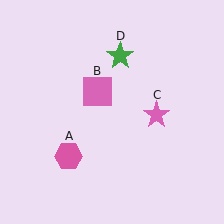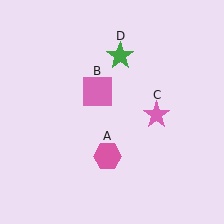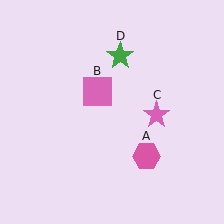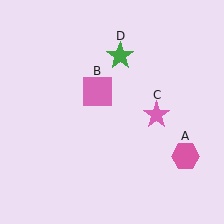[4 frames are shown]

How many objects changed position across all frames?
1 object changed position: pink hexagon (object A).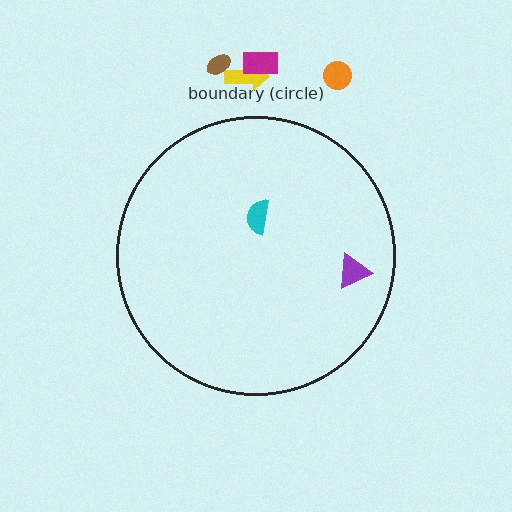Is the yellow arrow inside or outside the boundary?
Outside.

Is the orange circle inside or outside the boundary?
Outside.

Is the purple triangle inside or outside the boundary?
Inside.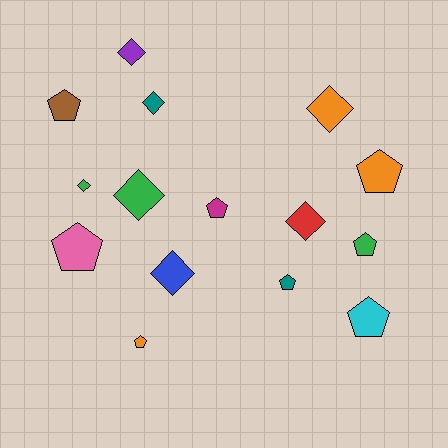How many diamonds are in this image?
There are 7 diamonds.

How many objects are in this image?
There are 15 objects.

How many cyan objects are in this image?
There is 1 cyan object.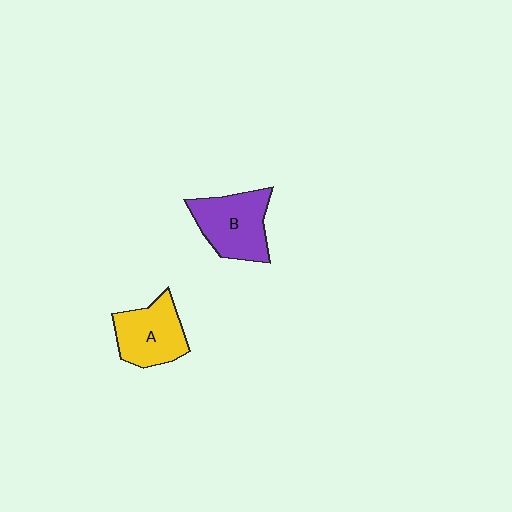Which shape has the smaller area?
Shape A (yellow).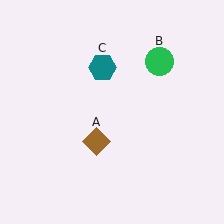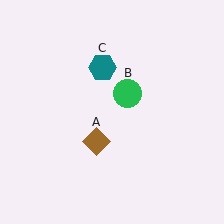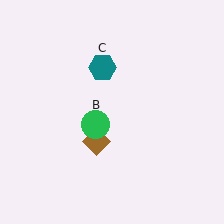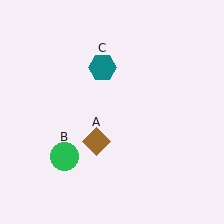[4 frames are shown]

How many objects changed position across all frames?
1 object changed position: green circle (object B).